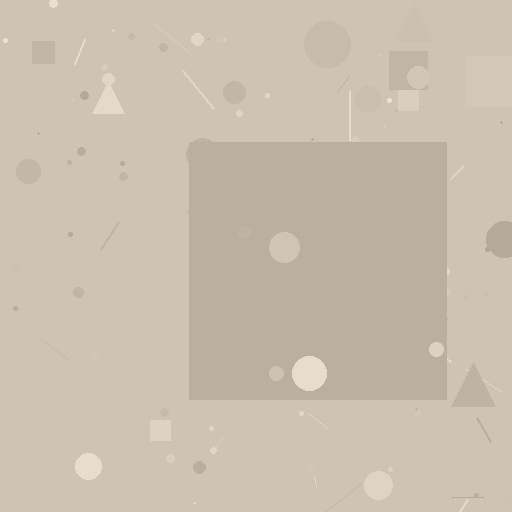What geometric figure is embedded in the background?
A square is embedded in the background.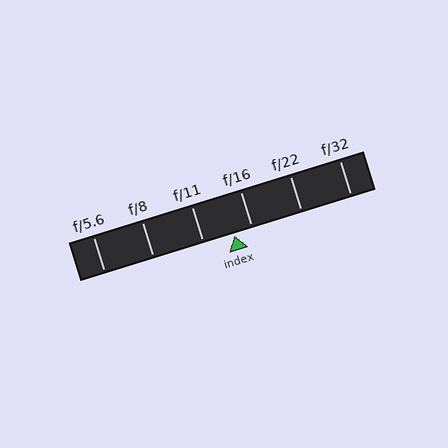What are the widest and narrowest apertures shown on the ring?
The widest aperture shown is f/5.6 and the narrowest is f/32.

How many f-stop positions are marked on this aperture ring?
There are 6 f-stop positions marked.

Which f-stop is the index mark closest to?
The index mark is closest to f/16.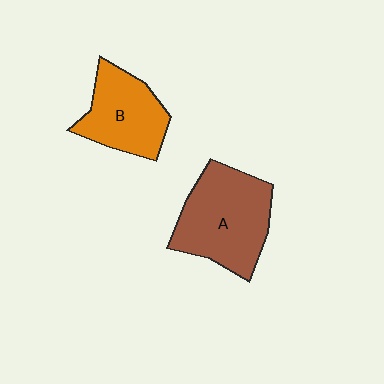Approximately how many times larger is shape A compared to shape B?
Approximately 1.4 times.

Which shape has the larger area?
Shape A (brown).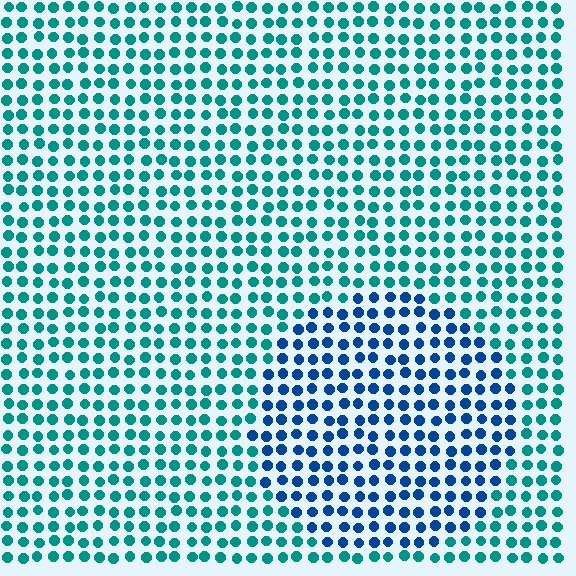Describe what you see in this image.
The image is filled with small teal elements in a uniform arrangement. A circle-shaped region is visible where the elements are tinted to a slightly different hue, forming a subtle color boundary.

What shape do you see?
I see a circle.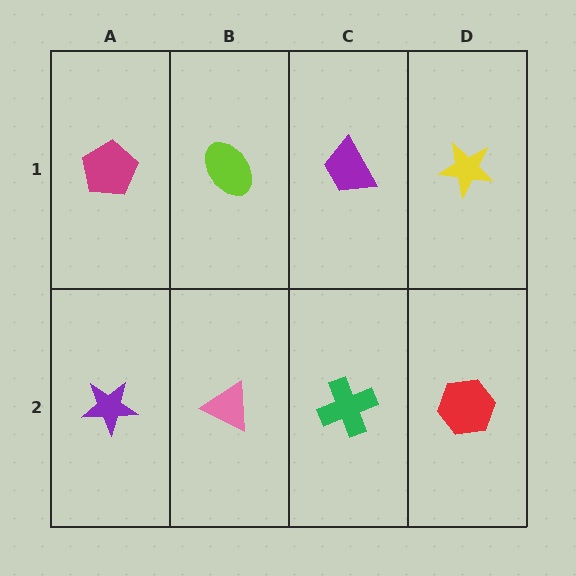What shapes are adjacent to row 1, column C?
A green cross (row 2, column C), a lime ellipse (row 1, column B), a yellow star (row 1, column D).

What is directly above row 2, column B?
A lime ellipse.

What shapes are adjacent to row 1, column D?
A red hexagon (row 2, column D), a purple trapezoid (row 1, column C).